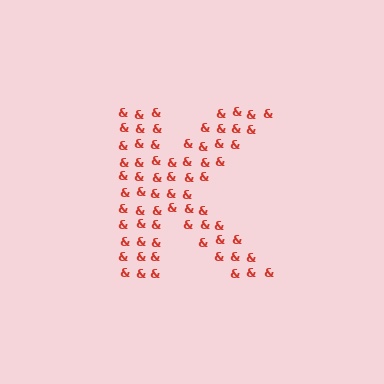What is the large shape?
The large shape is the letter K.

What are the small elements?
The small elements are ampersands.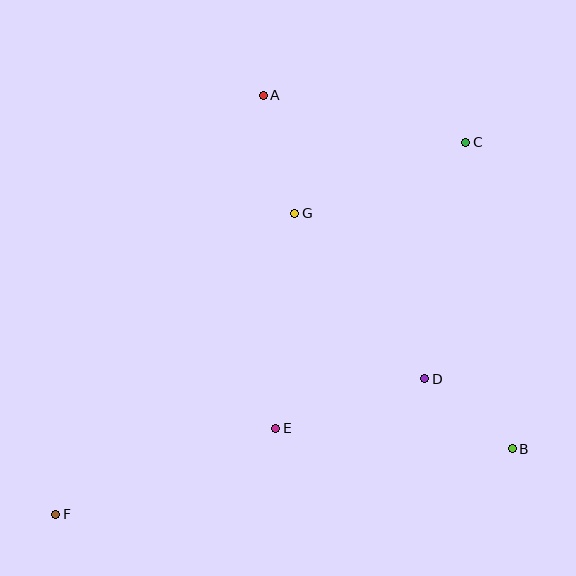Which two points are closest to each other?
Points B and D are closest to each other.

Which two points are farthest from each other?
Points C and F are farthest from each other.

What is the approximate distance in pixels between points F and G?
The distance between F and G is approximately 385 pixels.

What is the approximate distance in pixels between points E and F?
The distance between E and F is approximately 236 pixels.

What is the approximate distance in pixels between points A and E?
The distance between A and E is approximately 333 pixels.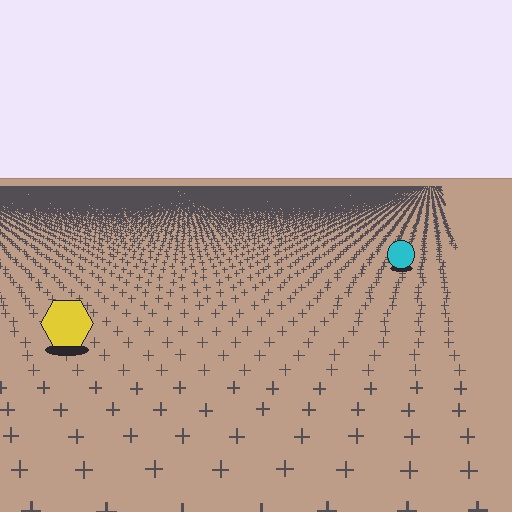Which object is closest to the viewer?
The yellow hexagon is closest. The texture marks near it are larger and more spread out.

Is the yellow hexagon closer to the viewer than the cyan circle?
Yes. The yellow hexagon is closer — you can tell from the texture gradient: the ground texture is coarser near it.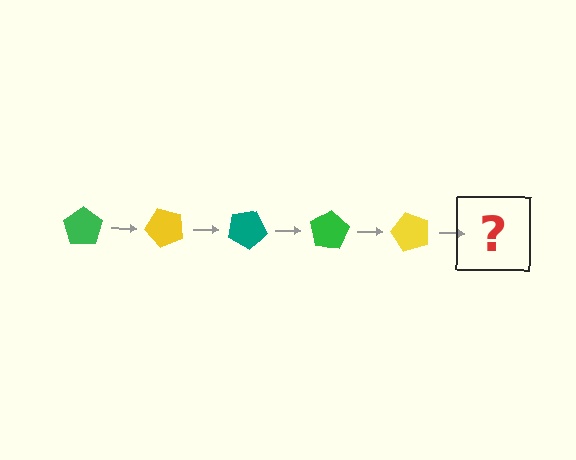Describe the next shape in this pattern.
It should be a teal pentagon, rotated 250 degrees from the start.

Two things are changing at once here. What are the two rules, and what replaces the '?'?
The two rules are that it rotates 50 degrees each step and the color cycles through green, yellow, and teal. The '?' should be a teal pentagon, rotated 250 degrees from the start.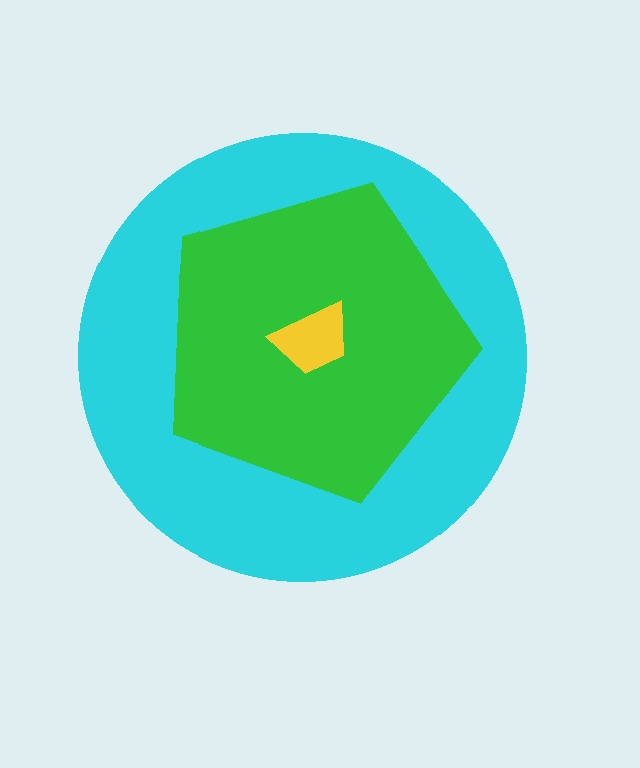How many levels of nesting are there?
3.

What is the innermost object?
The yellow trapezoid.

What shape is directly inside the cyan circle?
The green pentagon.